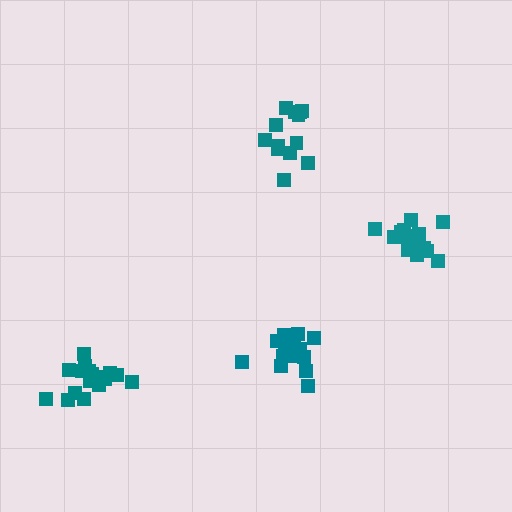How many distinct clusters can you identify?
There are 4 distinct clusters.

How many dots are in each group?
Group 1: 13 dots, Group 2: 17 dots, Group 3: 17 dots, Group 4: 15 dots (62 total).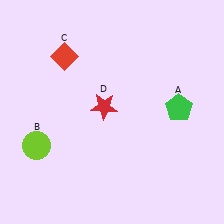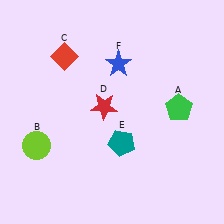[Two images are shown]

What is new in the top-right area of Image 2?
A blue star (F) was added in the top-right area of Image 2.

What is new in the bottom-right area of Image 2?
A teal pentagon (E) was added in the bottom-right area of Image 2.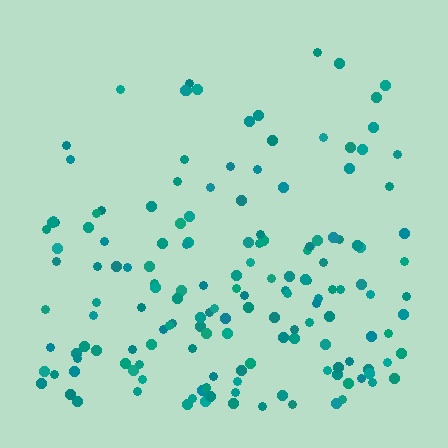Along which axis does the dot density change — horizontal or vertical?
Vertical.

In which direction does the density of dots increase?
From top to bottom, with the bottom side densest.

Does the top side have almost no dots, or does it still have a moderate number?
Still a moderate number, just noticeably fewer than the bottom.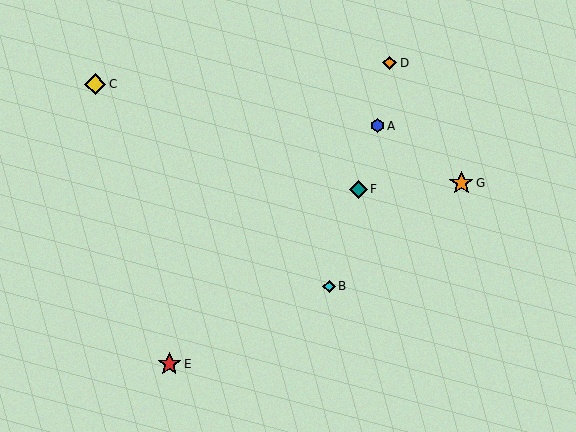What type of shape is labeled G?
Shape G is an orange star.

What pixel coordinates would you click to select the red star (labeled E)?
Click at (169, 364) to select the red star E.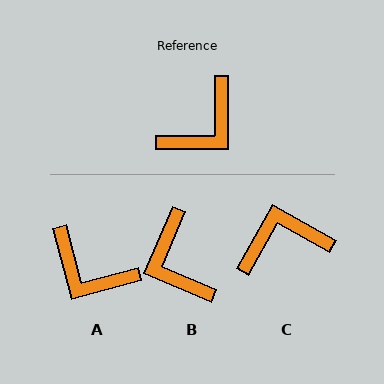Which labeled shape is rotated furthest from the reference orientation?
C, about 151 degrees away.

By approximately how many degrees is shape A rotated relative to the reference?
Approximately 76 degrees clockwise.